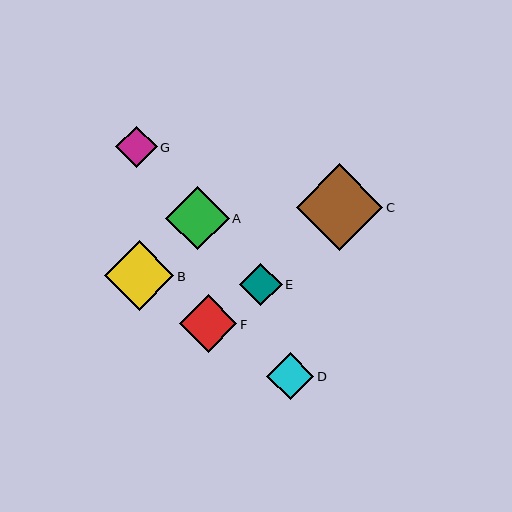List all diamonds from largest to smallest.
From largest to smallest: C, B, A, F, D, E, G.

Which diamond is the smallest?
Diamond G is the smallest with a size of approximately 42 pixels.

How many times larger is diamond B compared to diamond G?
Diamond B is approximately 1.7 times the size of diamond G.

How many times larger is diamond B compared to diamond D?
Diamond B is approximately 1.5 times the size of diamond D.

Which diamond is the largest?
Diamond C is the largest with a size of approximately 87 pixels.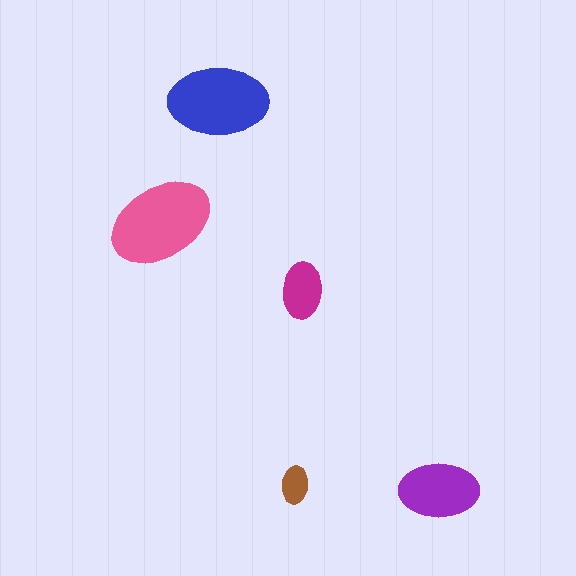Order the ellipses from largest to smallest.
the pink one, the blue one, the purple one, the magenta one, the brown one.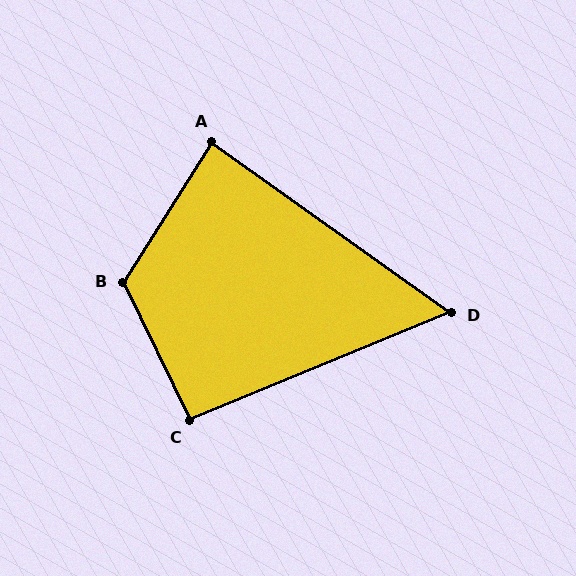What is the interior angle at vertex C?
Approximately 93 degrees (approximately right).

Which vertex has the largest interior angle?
B, at approximately 122 degrees.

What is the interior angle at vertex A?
Approximately 87 degrees (approximately right).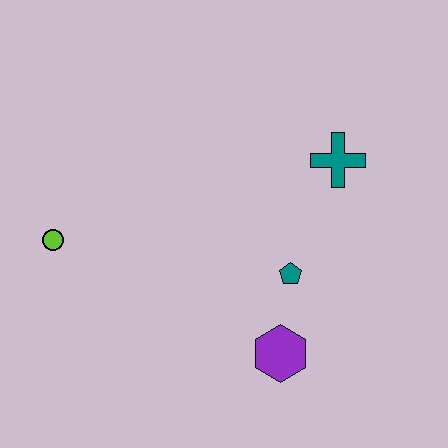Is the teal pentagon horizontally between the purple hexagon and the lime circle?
No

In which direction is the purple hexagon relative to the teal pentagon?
The purple hexagon is below the teal pentagon.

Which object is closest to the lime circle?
The teal pentagon is closest to the lime circle.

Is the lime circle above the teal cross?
No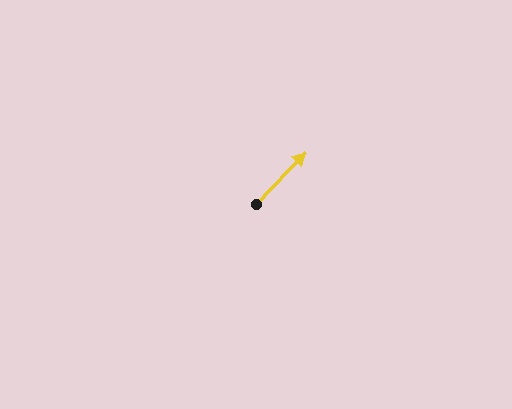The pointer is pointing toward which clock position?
Roughly 1 o'clock.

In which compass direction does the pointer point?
Northeast.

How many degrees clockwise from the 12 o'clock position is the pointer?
Approximately 44 degrees.